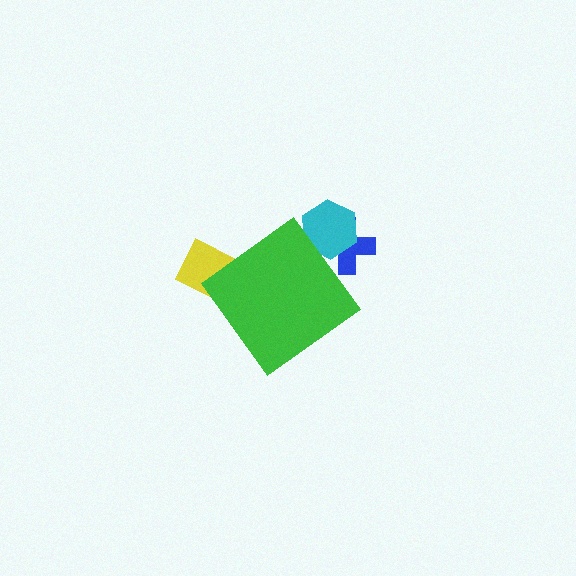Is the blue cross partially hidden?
Yes, the blue cross is partially hidden behind the green diamond.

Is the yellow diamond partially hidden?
Yes, the yellow diamond is partially hidden behind the green diamond.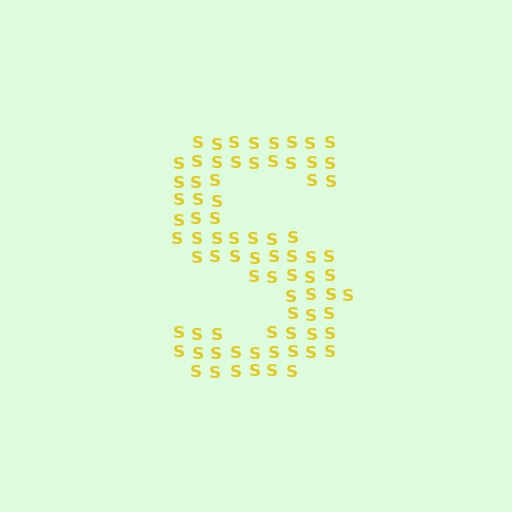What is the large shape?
The large shape is the letter S.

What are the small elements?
The small elements are letter S's.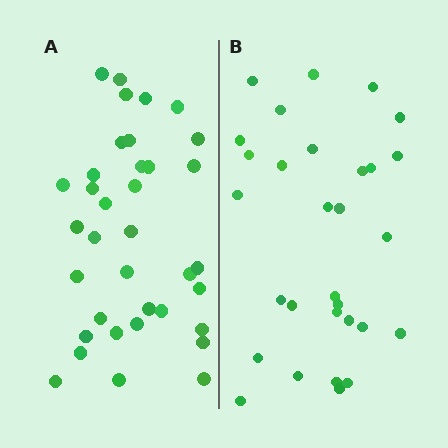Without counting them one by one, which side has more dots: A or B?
Region A (the left region) has more dots.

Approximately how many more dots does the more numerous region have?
Region A has about 6 more dots than region B.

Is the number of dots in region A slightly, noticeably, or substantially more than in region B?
Region A has only slightly more — the two regions are fairly close. The ratio is roughly 1.2 to 1.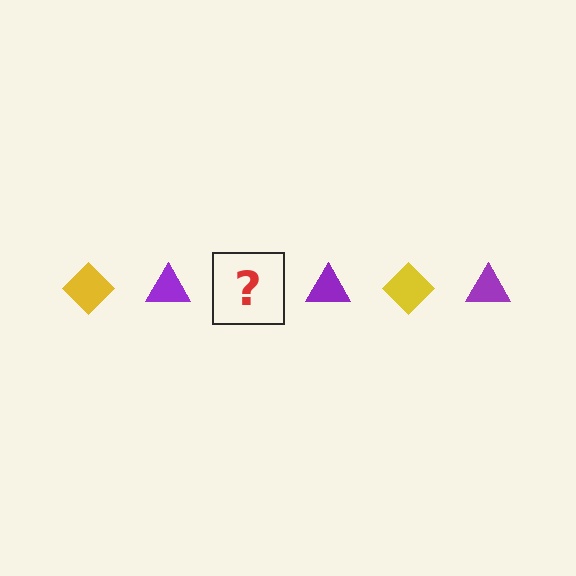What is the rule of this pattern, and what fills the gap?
The rule is that the pattern alternates between yellow diamond and purple triangle. The gap should be filled with a yellow diamond.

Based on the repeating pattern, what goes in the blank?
The blank should be a yellow diamond.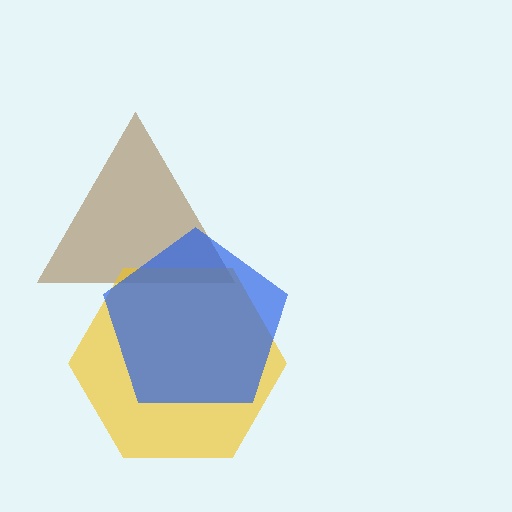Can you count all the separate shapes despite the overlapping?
Yes, there are 3 separate shapes.